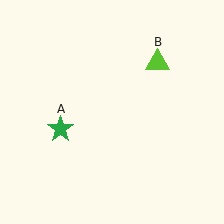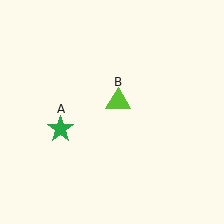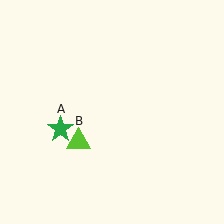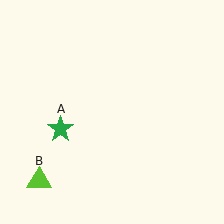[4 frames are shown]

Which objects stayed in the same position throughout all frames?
Green star (object A) remained stationary.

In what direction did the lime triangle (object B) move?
The lime triangle (object B) moved down and to the left.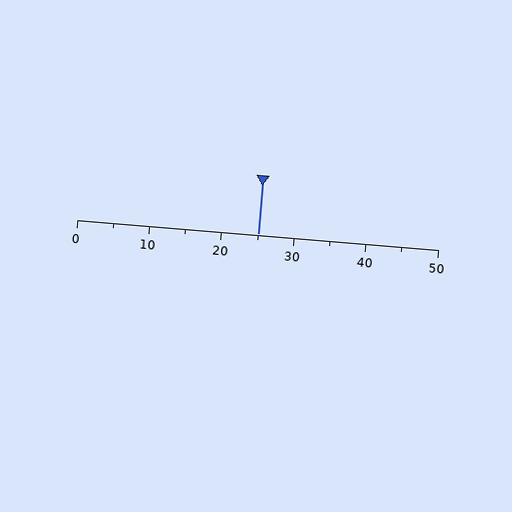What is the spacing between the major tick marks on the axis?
The major ticks are spaced 10 apart.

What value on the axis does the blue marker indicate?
The marker indicates approximately 25.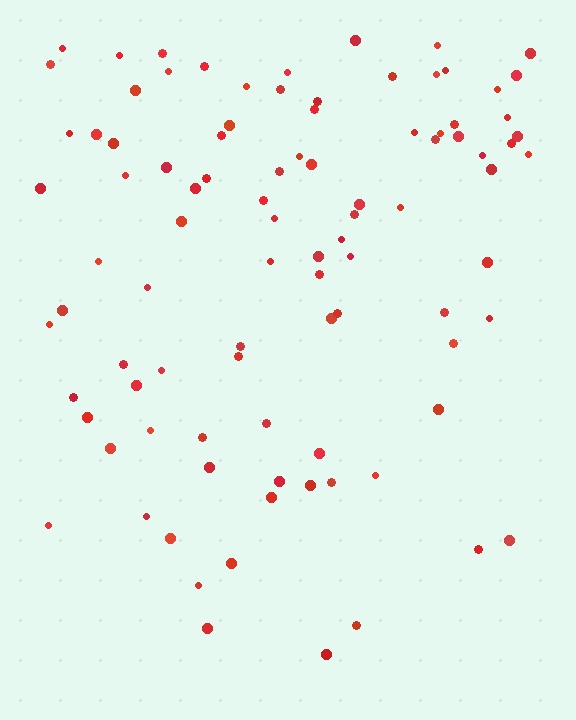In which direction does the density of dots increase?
From bottom to top, with the top side densest.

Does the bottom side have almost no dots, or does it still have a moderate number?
Still a moderate number, just noticeably fewer than the top.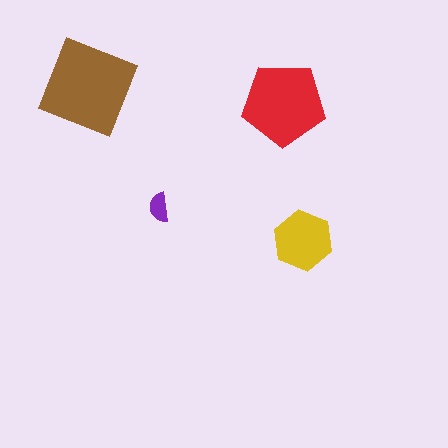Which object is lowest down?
The yellow hexagon is bottommost.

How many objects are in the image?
There are 4 objects in the image.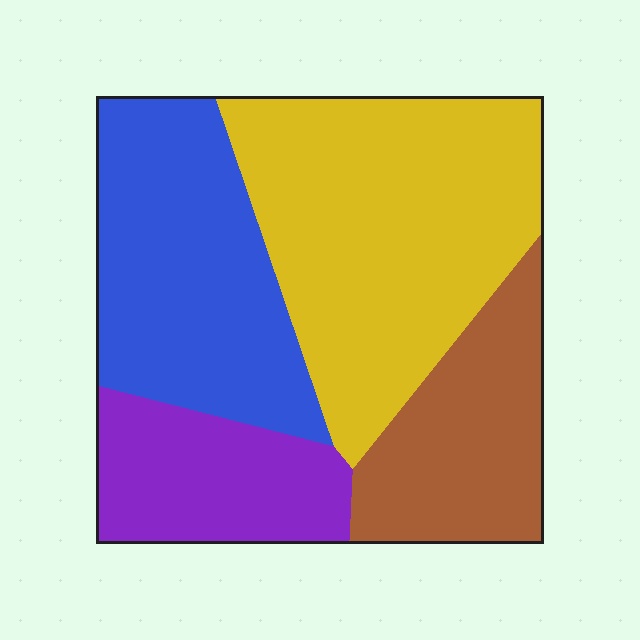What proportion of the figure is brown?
Brown takes up less than a quarter of the figure.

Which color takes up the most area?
Yellow, at roughly 40%.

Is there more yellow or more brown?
Yellow.